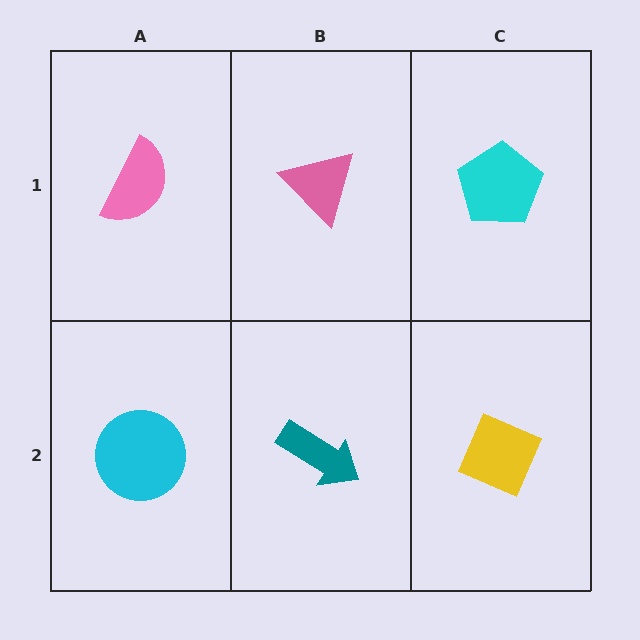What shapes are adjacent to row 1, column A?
A cyan circle (row 2, column A), a pink triangle (row 1, column B).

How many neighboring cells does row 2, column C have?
2.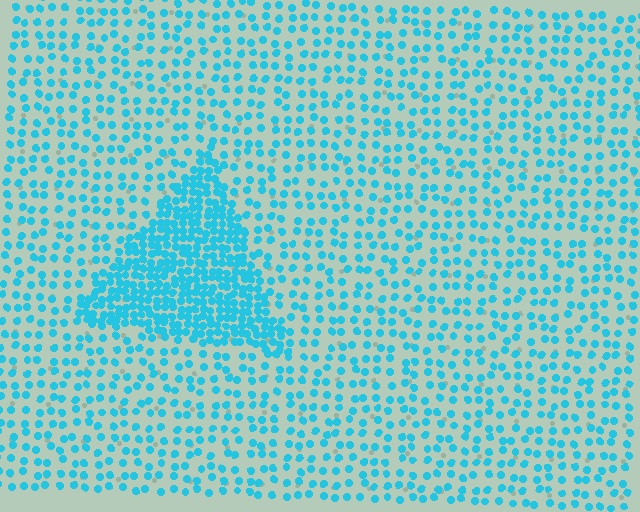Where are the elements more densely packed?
The elements are more densely packed inside the triangle boundary.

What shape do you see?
I see a triangle.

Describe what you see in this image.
The image contains small cyan elements arranged at two different densities. A triangle-shaped region is visible where the elements are more densely packed than the surrounding area.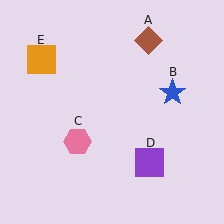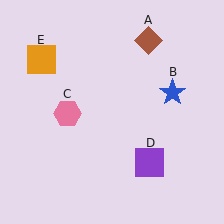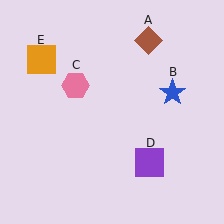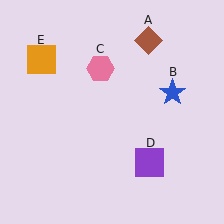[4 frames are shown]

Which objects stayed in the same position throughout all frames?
Brown diamond (object A) and blue star (object B) and purple square (object D) and orange square (object E) remained stationary.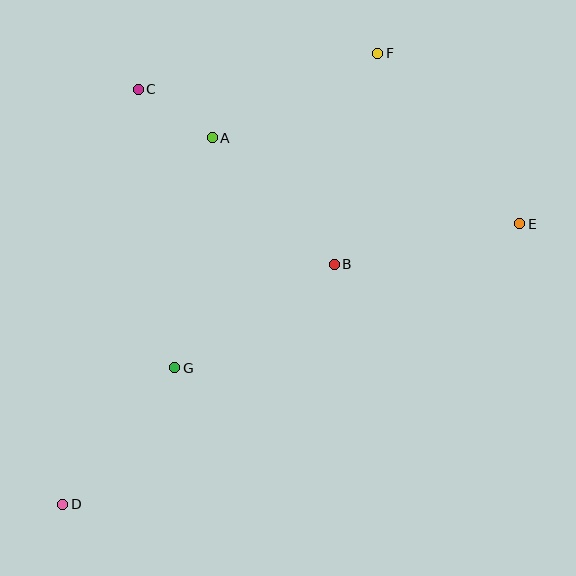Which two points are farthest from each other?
Points D and F are farthest from each other.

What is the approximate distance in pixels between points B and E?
The distance between B and E is approximately 190 pixels.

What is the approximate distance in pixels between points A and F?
The distance between A and F is approximately 186 pixels.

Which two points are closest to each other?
Points A and C are closest to each other.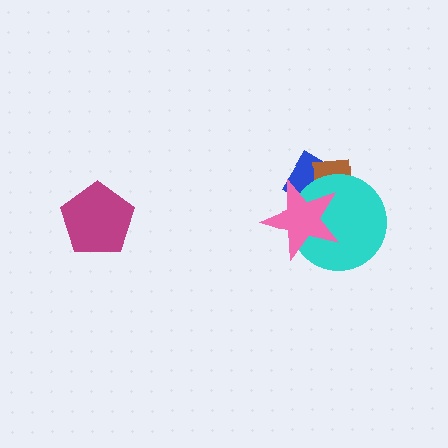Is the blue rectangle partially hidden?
Yes, it is partially covered by another shape.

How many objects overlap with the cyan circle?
3 objects overlap with the cyan circle.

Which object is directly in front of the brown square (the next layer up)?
The cyan circle is directly in front of the brown square.